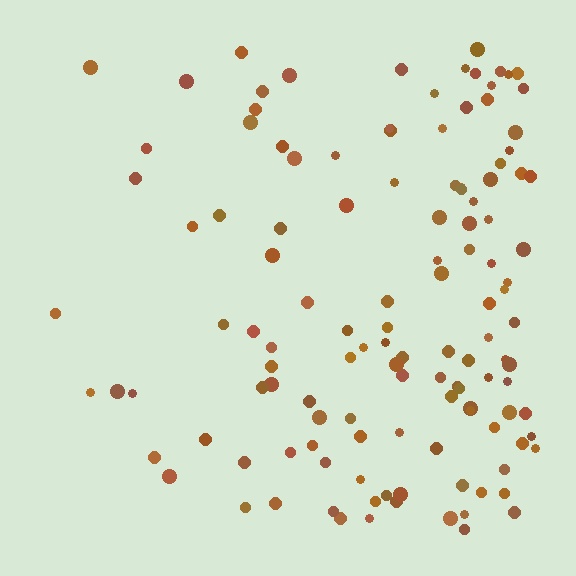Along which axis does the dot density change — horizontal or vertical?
Horizontal.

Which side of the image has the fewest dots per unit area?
The left.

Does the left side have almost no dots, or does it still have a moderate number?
Still a moderate number, just noticeably fewer than the right.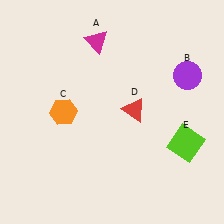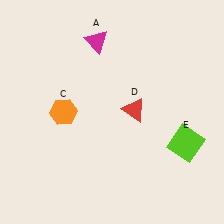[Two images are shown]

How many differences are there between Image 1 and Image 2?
There is 1 difference between the two images.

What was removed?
The purple circle (B) was removed in Image 2.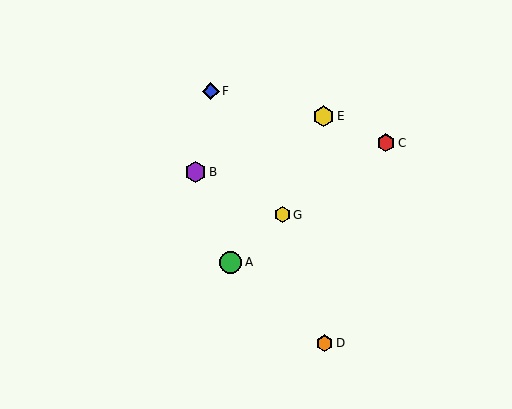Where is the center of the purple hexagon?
The center of the purple hexagon is at (196, 172).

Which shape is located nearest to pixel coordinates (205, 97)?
The blue diamond (labeled F) at (211, 91) is nearest to that location.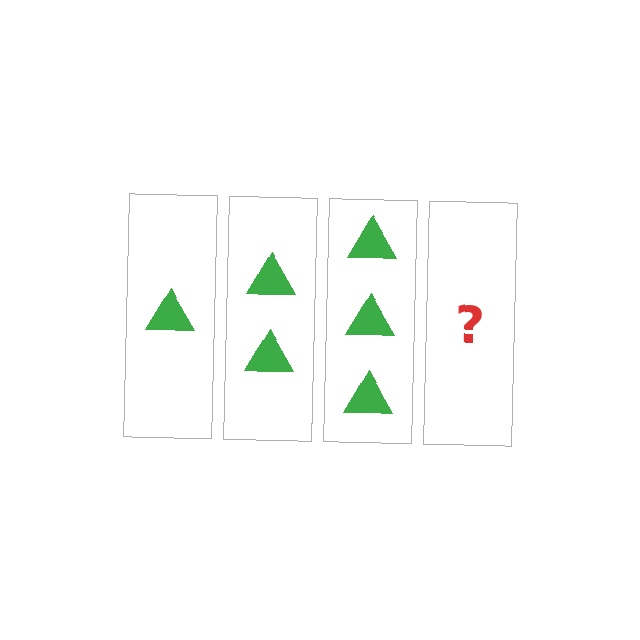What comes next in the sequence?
The next element should be 4 triangles.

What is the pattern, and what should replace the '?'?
The pattern is that each step adds one more triangle. The '?' should be 4 triangles.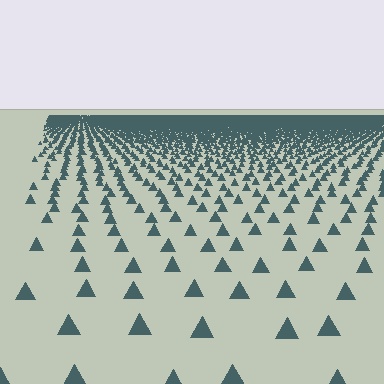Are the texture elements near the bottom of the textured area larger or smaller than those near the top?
Larger. Near the bottom, elements are closer to the viewer and appear at a bigger on-screen size.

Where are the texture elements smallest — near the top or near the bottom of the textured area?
Near the top.